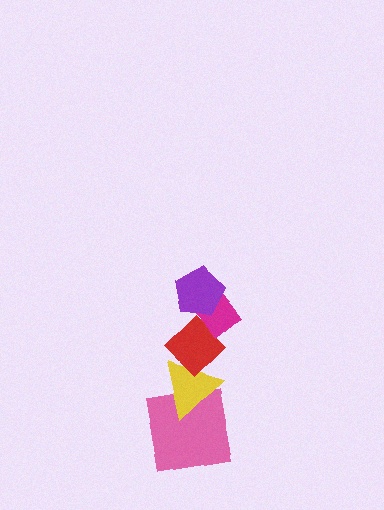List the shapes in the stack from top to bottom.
From top to bottom: the purple pentagon, the magenta rectangle, the red diamond, the yellow triangle, the pink square.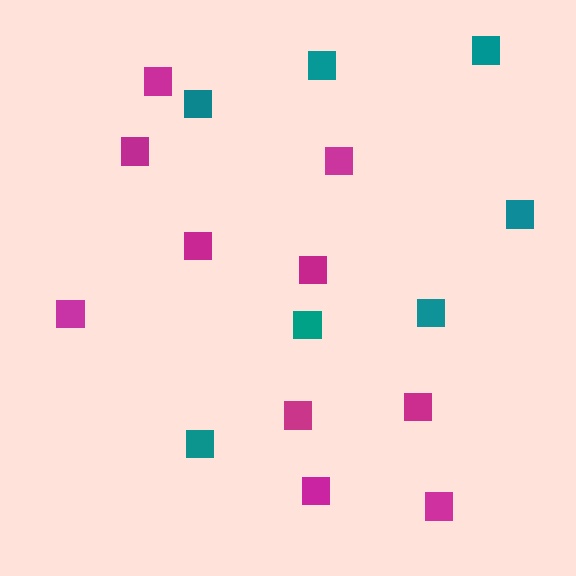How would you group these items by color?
There are 2 groups: one group of teal squares (7) and one group of magenta squares (10).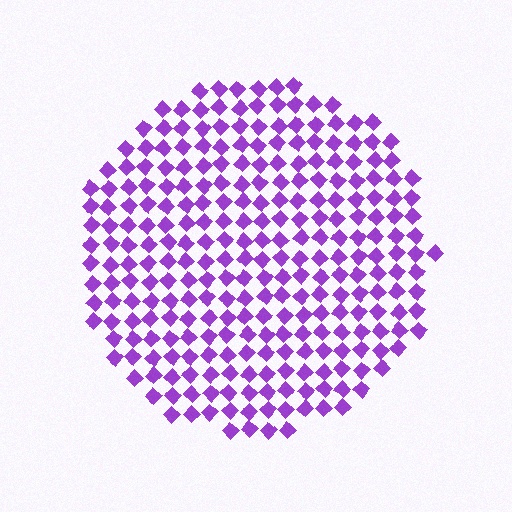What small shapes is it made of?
It is made of small diamonds.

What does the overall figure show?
The overall figure shows a circle.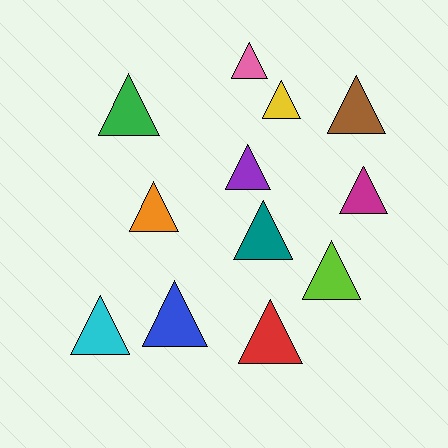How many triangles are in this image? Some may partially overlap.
There are 12 triangles.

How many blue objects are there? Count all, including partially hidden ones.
There is 1 blue object.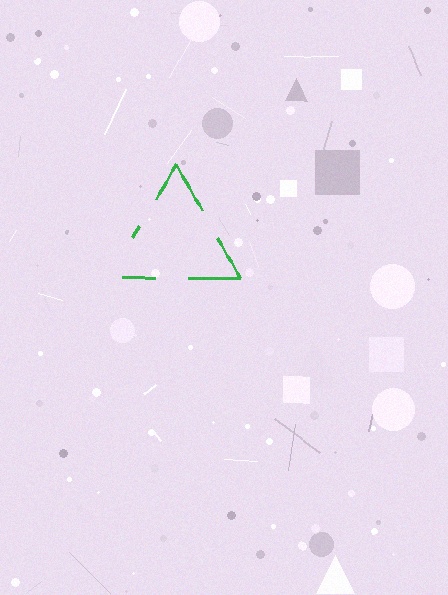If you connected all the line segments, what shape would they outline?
They would outline a triangle.